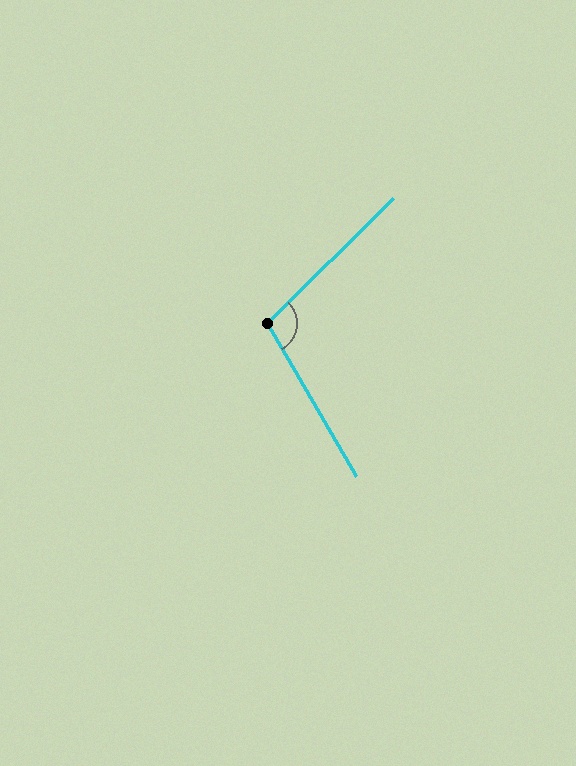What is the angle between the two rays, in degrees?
Approximately 105 degrees.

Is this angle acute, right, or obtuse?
It is obtuse.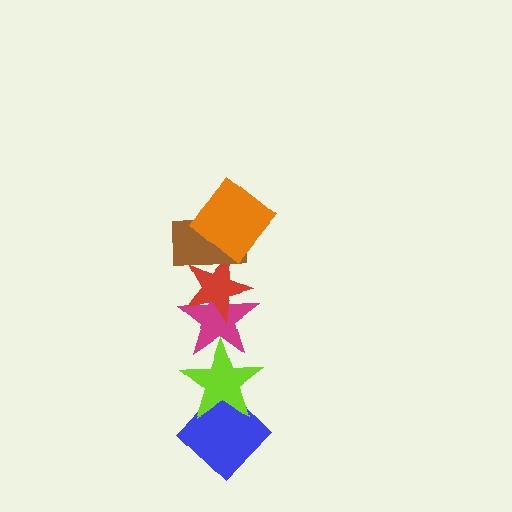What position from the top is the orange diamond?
The orange diamond is 1st from the top.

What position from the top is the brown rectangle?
The brown rectangle is 2nd from the top.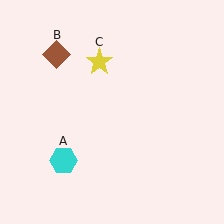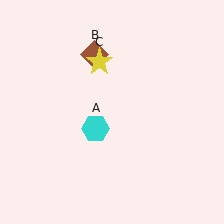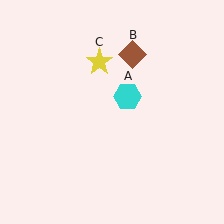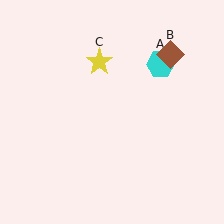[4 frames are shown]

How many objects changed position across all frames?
2 objects changed position: cyan hexagon (object A), brown diamond (object B).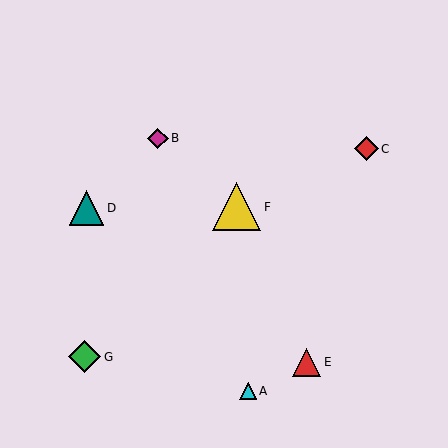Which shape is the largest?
The yellow triangle (labeled F) is the largest.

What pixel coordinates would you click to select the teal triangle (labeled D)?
Click at (87, 208) to select the teal triangle D.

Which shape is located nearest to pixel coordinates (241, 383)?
The cyan triangle (labeled A) at (248, 391) is nearest to that location.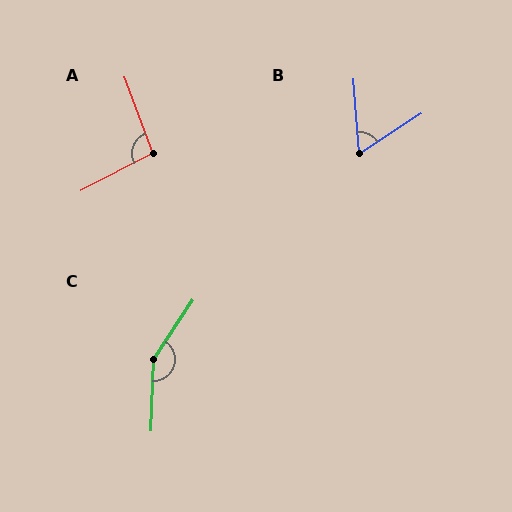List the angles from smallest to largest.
B (62°), A (97°), C (149°).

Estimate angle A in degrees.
Approximately 97 degrees.